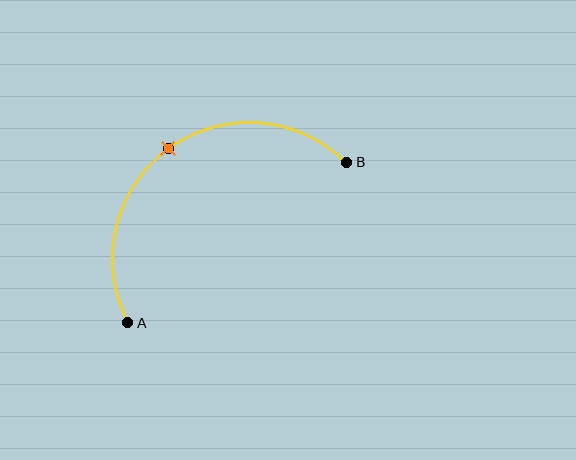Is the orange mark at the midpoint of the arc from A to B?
Yes. The orange mark lies on the arc at equal arc-length from both A and B — it is the arc midpoint.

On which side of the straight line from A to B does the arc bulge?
The arc bulges above and to the left of the straight line connecting A and B.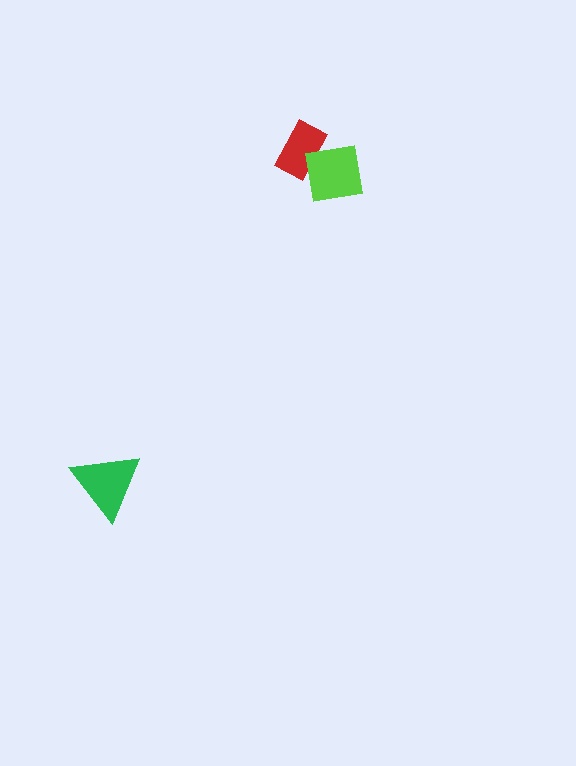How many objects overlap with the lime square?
1 object overlaps with the lime square.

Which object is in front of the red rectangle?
The lime square is in front of the red rectangle.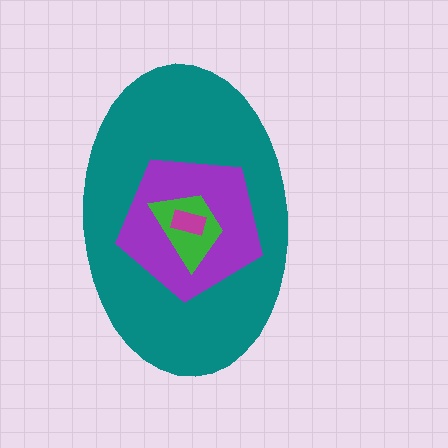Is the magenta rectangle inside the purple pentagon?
Yes.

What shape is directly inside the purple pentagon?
The green trapezoid.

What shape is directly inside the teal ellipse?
The purple pentagon.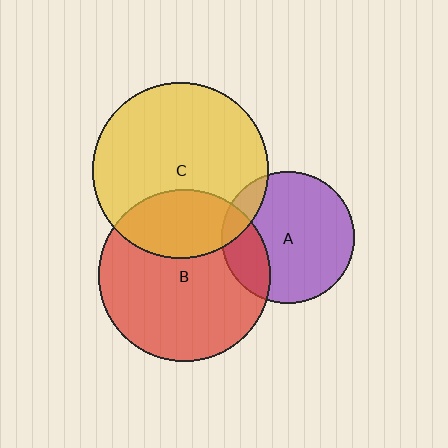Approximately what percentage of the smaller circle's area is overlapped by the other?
Approximately 20%.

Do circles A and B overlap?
Yes.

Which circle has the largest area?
Circle C (yellow).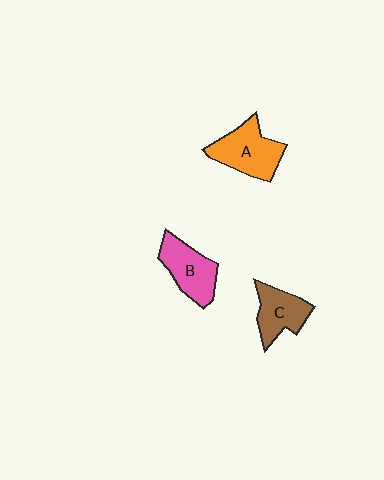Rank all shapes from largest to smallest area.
From largest to smallest: A (orange), B (pink), C (brown).